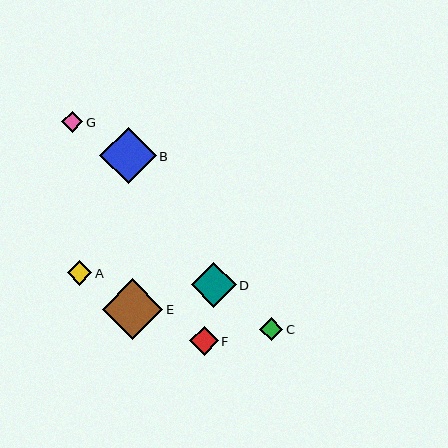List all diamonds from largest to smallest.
From largest to smallest: E, B, D, F, A, C, G.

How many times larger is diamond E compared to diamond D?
Diamond E is approximately 1.3 times the size of diamond D.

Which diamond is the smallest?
Diamond G is the smallest with a size of approximately 21 pixels.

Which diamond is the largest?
Diamond E is the largest with a size of approximately 60 pixels.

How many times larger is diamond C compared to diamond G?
Diamond C is approximately 1.1 times the size of diamond G.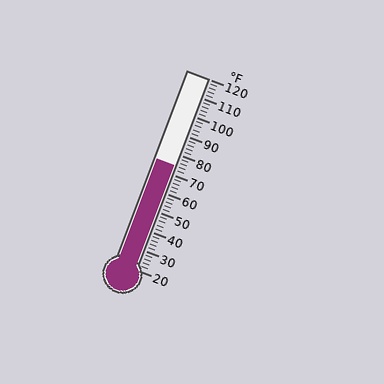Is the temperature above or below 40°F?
The temperature is above 40°F.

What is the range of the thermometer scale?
The thermometer scale ranges from 20°F to 120°F.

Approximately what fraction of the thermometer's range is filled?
The thermometer is filled to approximately 55% of its range.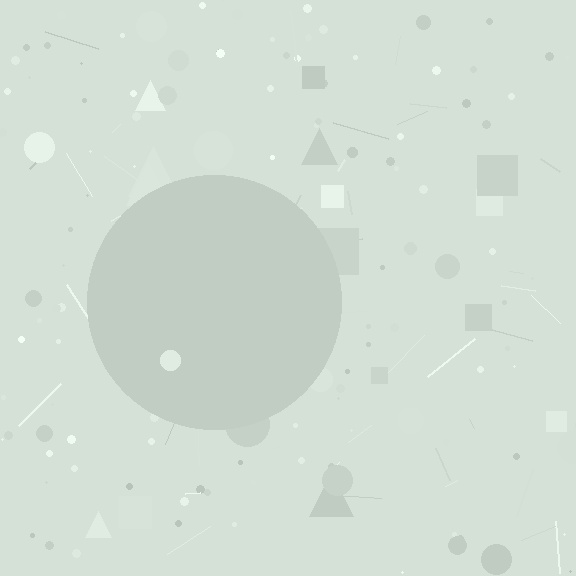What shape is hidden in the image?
A circle is hidden in the image.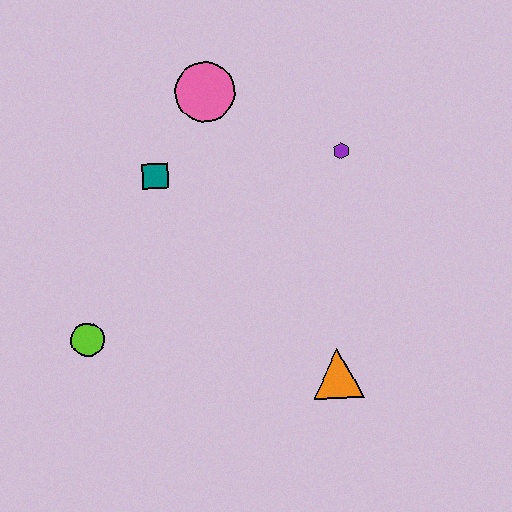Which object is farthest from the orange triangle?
The pink circle is farthest from the orange triangle.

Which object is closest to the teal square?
The pink circle is closest to the teal square.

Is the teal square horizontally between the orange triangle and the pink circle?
No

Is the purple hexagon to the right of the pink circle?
Yes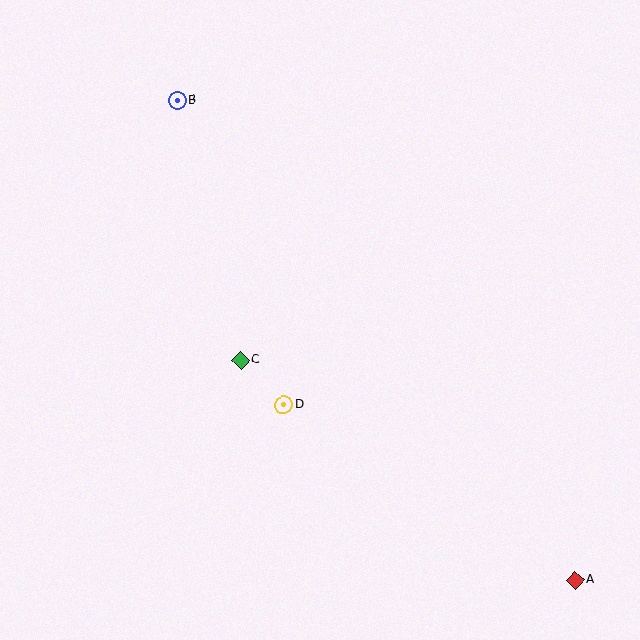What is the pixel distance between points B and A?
The distance between B and A is 623 pixels.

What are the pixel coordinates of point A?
Point A is at (575, 580).